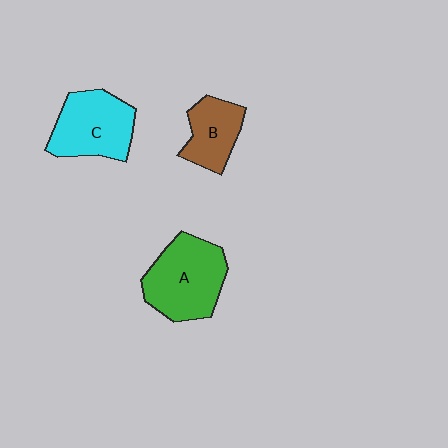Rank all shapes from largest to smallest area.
From largest to smallest: A (green), C (cyan), B (brown).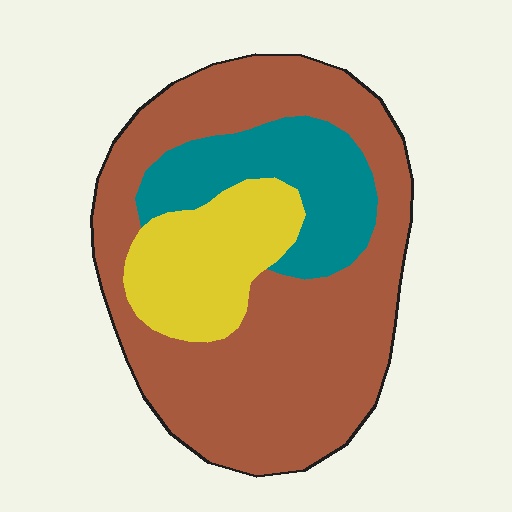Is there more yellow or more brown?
Brown.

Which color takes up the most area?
Brown, at roughly 65%.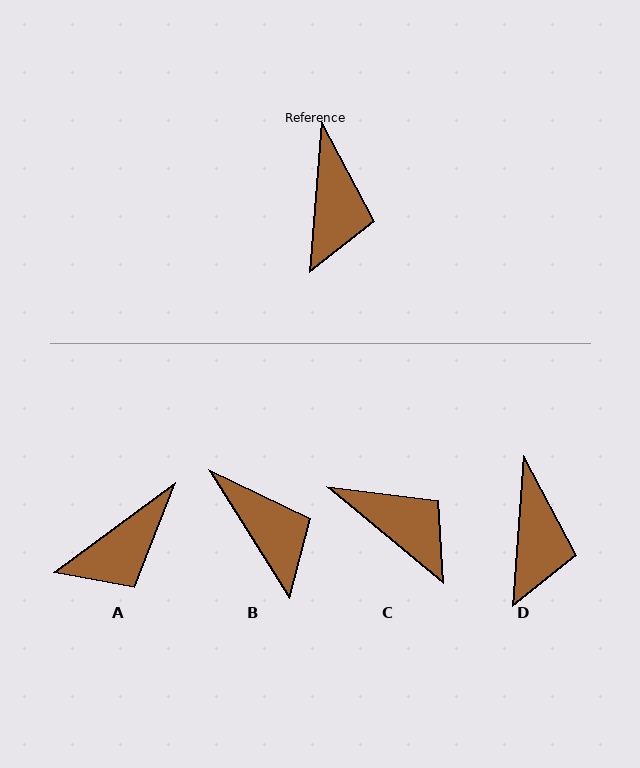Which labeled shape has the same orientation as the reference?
D.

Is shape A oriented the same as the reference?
No, it is off by about 49 degrees.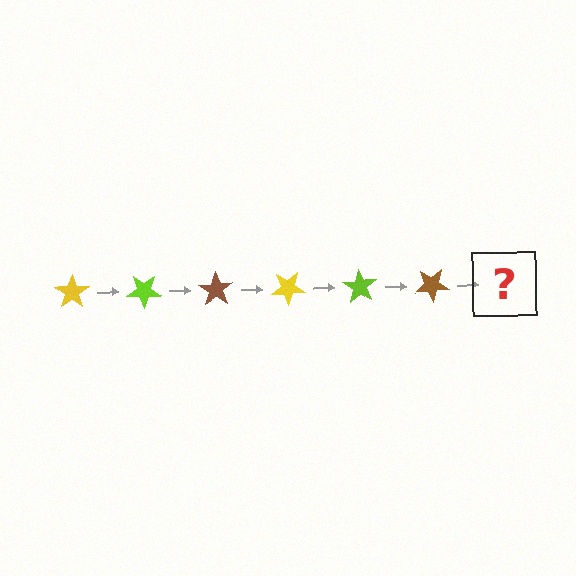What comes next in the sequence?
The next element should be a yellow star, rotated 210 degrees from the start.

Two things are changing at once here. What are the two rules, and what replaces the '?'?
The two rules are that it rotates 35 degrees each step and the color cycles through yellow, lime, and brown. The '?' should be a yellow star, rotated 210 degrees from the start.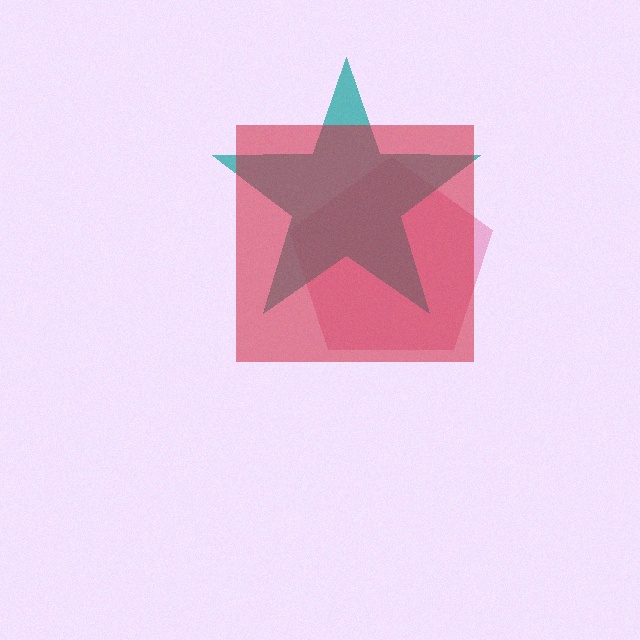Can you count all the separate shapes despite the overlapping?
Yes, there are 3 separate shapes.